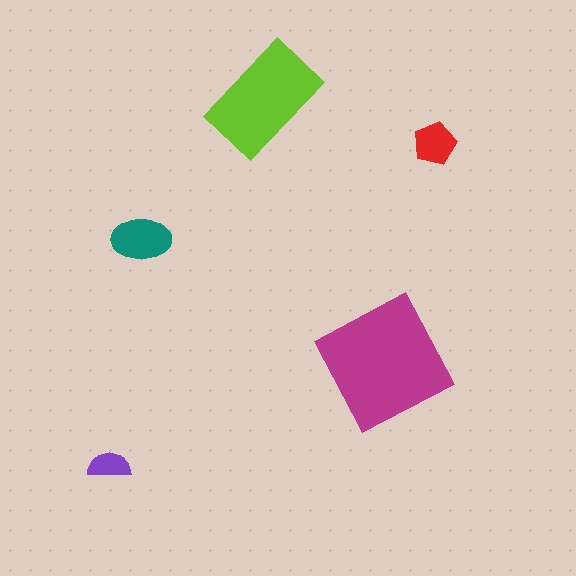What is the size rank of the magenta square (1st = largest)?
1st.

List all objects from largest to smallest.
The magenta square, the lime rectangle, the teal ellipse, the red pentagon, the purple semicircle.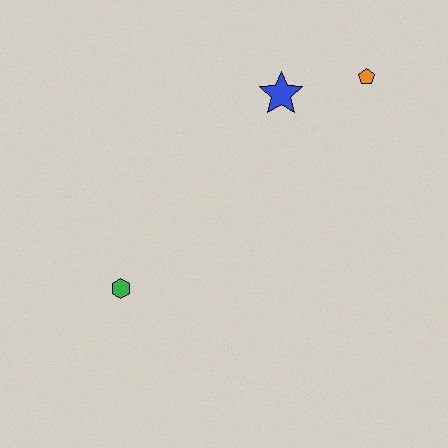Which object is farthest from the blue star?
The green hexagon is farthest from the blue star.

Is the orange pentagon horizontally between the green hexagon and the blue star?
No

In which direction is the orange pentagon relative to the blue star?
The orange pentagon is to the right of the blue star.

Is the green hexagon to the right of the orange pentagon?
No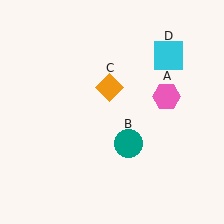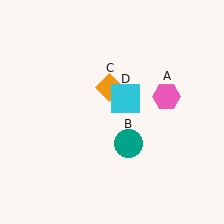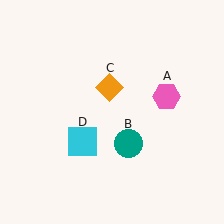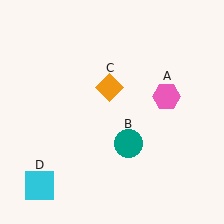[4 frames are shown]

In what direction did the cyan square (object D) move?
The cyan square (object D) moved down and to the left.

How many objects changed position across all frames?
1 object changed position: cyan square (object D).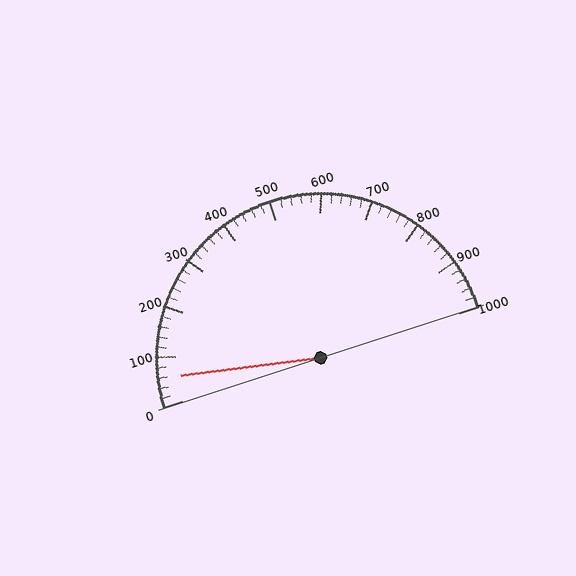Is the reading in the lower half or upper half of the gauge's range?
The reading is in the lower half of the range (0 to 1000).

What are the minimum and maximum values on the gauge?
The gauge ranges from 0 to 1000.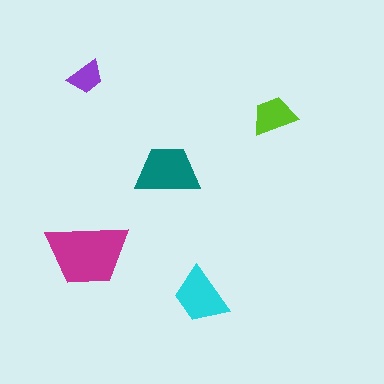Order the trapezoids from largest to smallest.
the magenta one, the teal one, the cyan one, the lime one, the purple one.